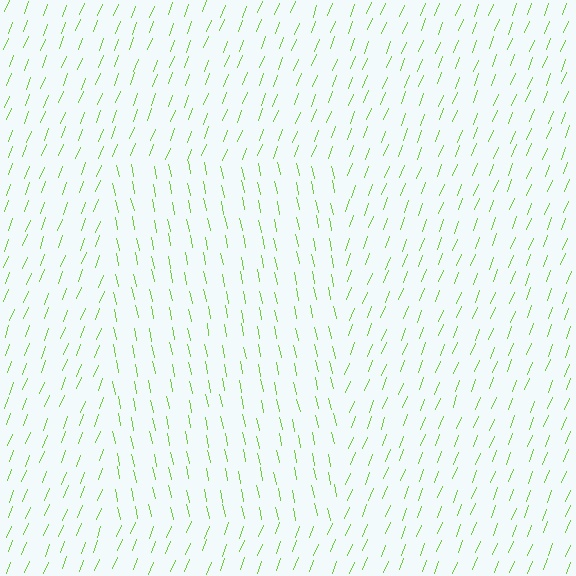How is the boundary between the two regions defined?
The boundary is defined purely by a change in line orientation (approximately 33 degrees difference). All lines are the same color and thickness.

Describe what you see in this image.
The image is filled with small lime line segments. A rectangle region in the image has lines oriented differently from the surrounding lines, creating a visible texture boundary.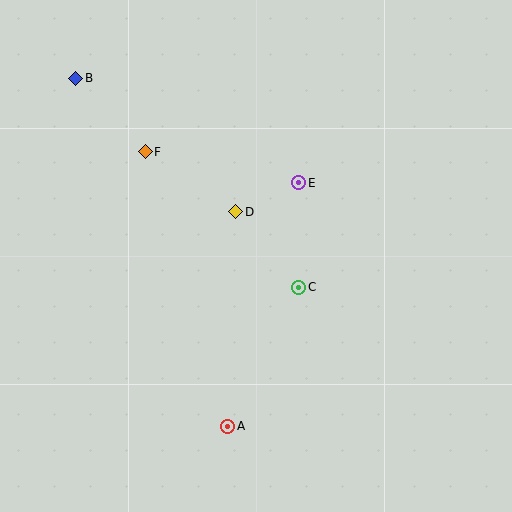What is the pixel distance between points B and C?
The distance between B and C is 306 pixels.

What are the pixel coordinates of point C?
Point C is at (299, 287).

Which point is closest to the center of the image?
Point D at (236, 212) is closest to the center.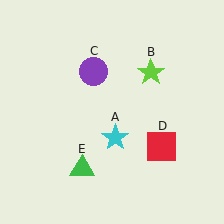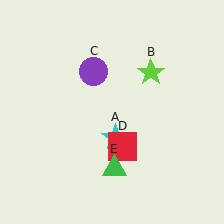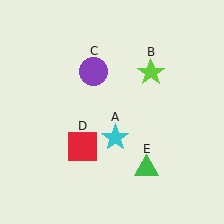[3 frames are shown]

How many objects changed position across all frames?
2 objects changed position: red square (object D), green triangle (object E).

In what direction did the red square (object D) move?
The red square (object D) moved left.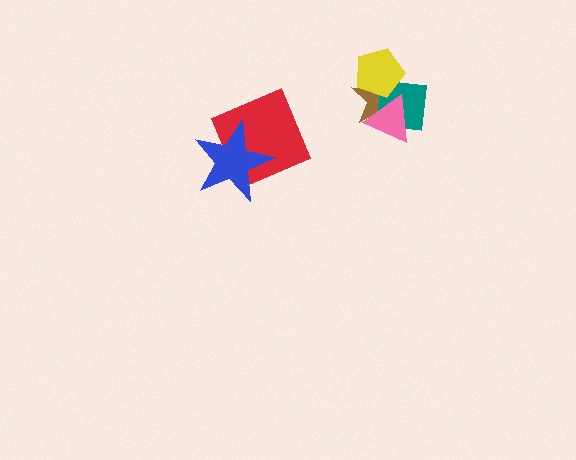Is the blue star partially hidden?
No, no other shape covers it.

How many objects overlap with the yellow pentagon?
3 objects overlap with the yellow pentagon.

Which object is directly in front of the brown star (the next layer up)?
The teal square is directly in front of the brown star.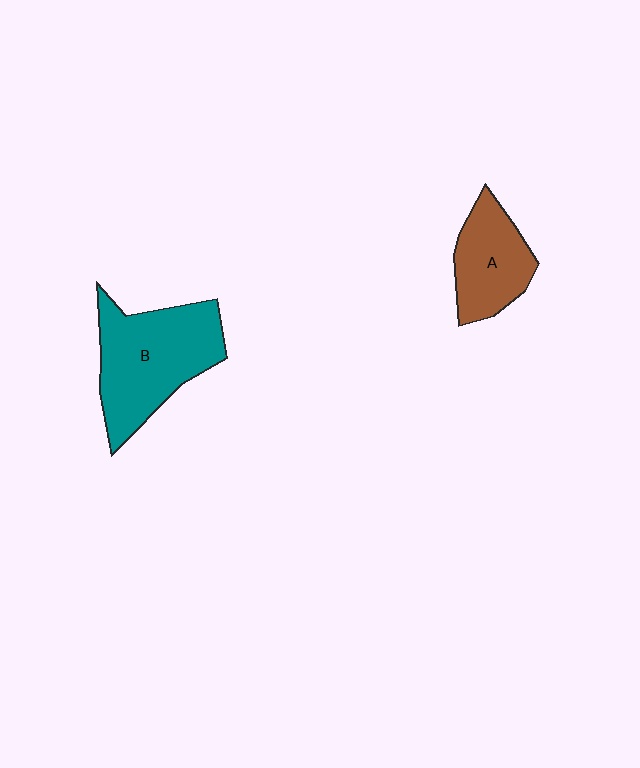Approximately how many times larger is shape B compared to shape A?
Approximately 1.6 times.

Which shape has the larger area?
Shape B (teal).